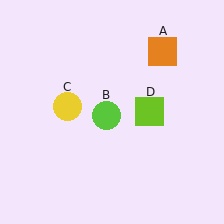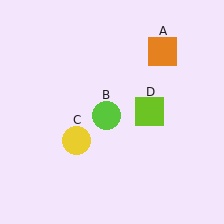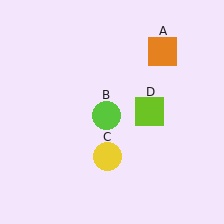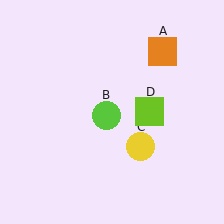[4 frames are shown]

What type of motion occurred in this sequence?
The yellow circle (object C) rotated counterclockwise around the center of the scene.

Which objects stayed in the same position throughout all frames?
Orange square (object A) and lime circle (object B) and lime square (object D) remained stationary.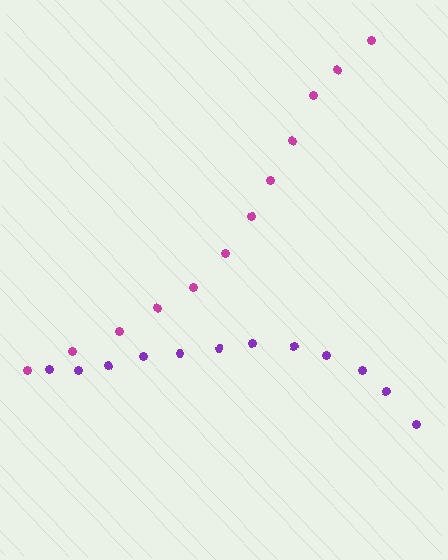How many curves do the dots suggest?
There are 2 distinct paths.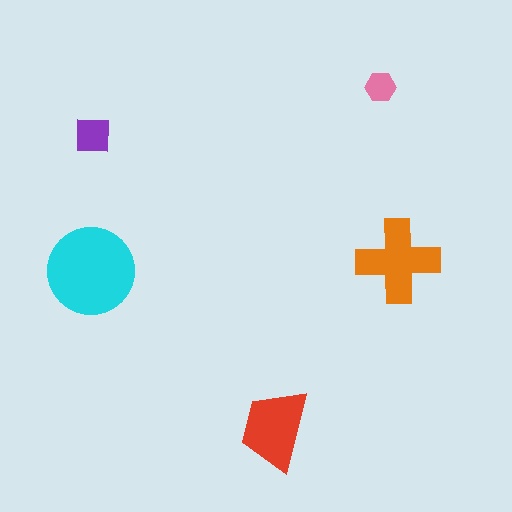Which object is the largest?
The cyan circle.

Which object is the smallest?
The pink hexagon.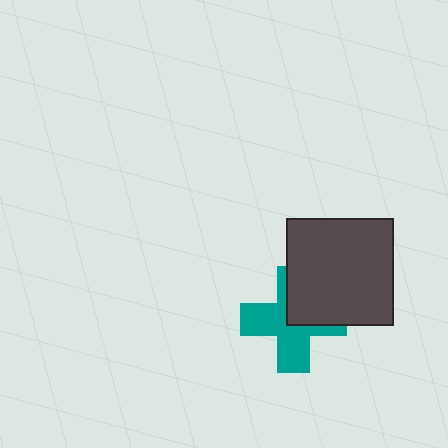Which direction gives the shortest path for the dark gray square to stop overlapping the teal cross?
Moving toward the upper-right gives the shortest separation.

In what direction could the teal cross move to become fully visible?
The teal cross could move toward the lower-left. That would shift it out from behind the dark gray square entirely.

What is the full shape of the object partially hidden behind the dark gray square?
The partially hidden object is a teal cross.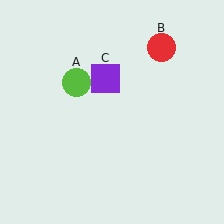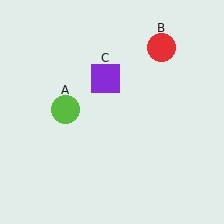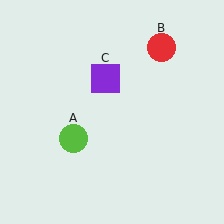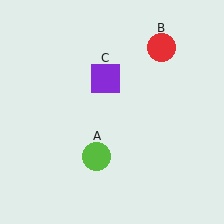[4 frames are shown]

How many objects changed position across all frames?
1 object changed position: lime circle (object A).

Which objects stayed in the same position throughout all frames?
Red circle (object B) and purple square (object C) remained stationary.